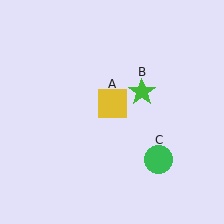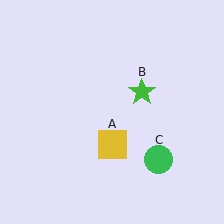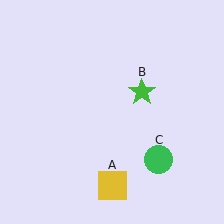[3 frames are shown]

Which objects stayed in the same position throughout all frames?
Green star (object B) and green circle (object C) remained stationary.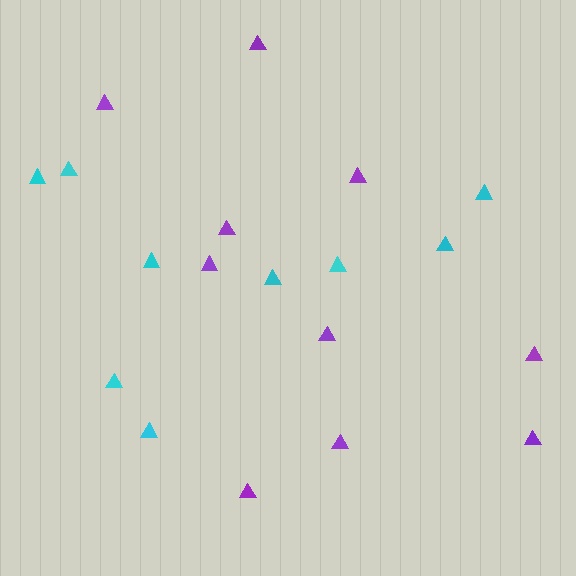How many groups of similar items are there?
There are 2 groups: one group of purple triangles (10) and one group of cyan triangles (9).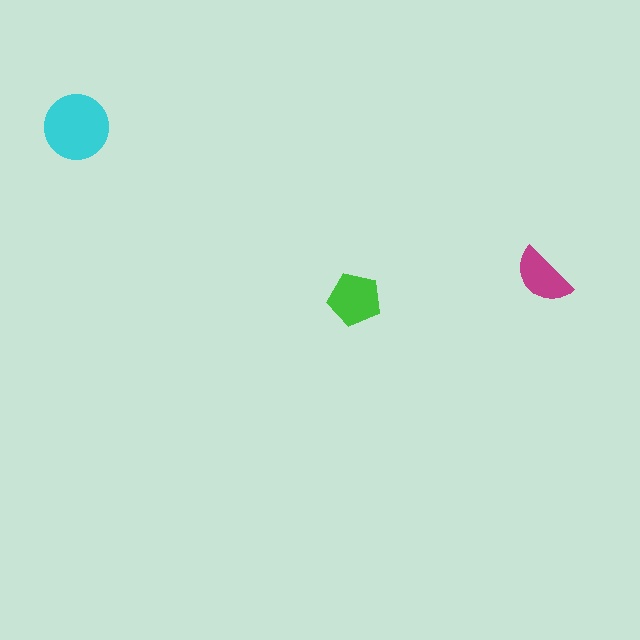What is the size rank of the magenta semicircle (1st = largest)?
3rd.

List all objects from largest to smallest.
The cyan circle, the green pentagon, the magenta semicircle.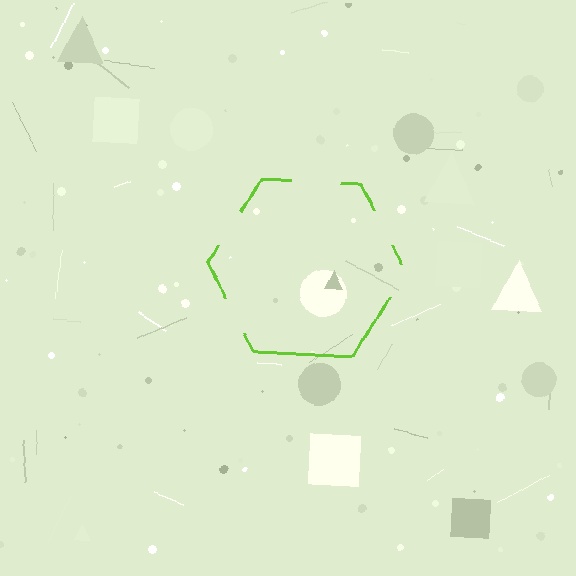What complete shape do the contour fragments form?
The contour fragments form a hexagon.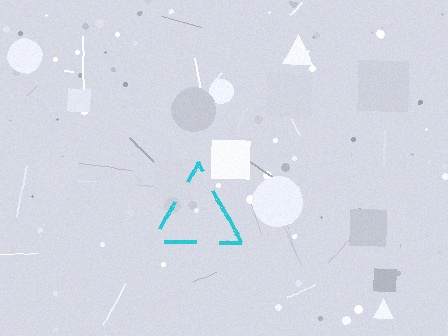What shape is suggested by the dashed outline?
The dashed outline suggests a triangle.